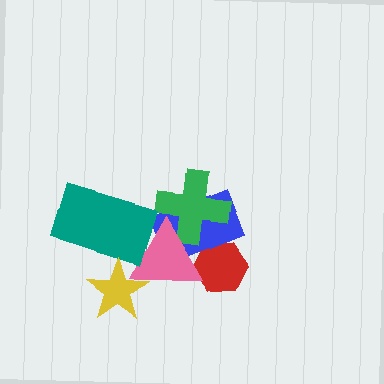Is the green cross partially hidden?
Yes, it is partially covered by another shape.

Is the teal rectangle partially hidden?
Yes, it is partially covered by another shape.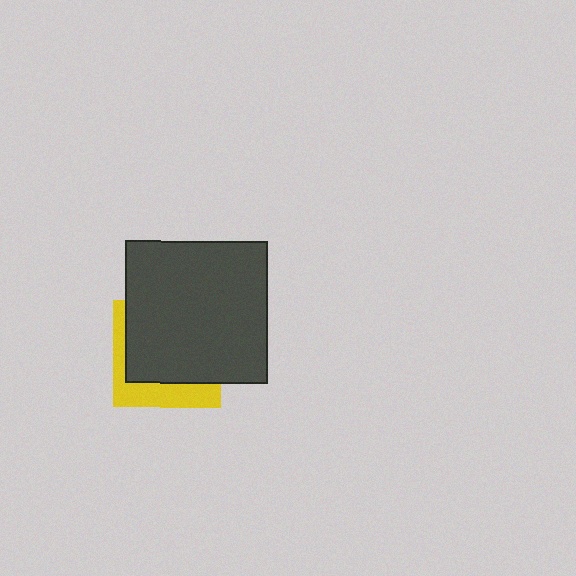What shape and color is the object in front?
The object in front is a dark gray square.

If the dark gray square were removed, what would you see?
You would see the complete yellow square.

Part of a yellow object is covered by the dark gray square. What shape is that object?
It is a square.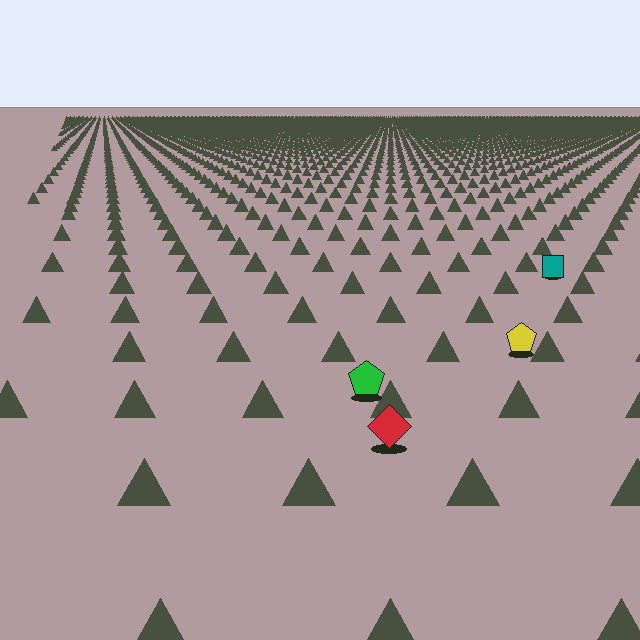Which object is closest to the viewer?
The red diamond is closest. The texture marks near it are larger and more spread out.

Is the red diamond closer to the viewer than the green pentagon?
Yes. The red diamond is closer — you can tell from the texture gradient: the ground texture is coarser near it.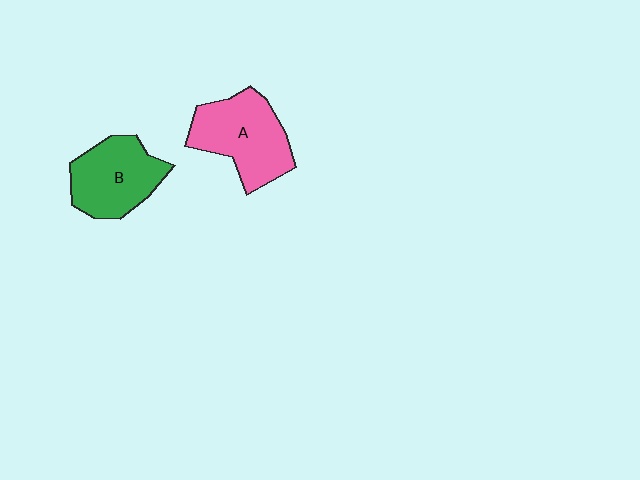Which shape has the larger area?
Shape A (pink).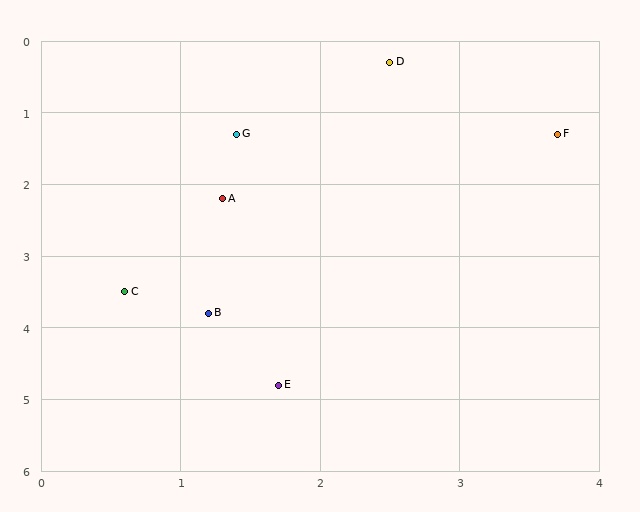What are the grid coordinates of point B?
Point B is at approximately (1.2, 3.8).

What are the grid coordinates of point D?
Point D is at approximately (2.5, 0.3).